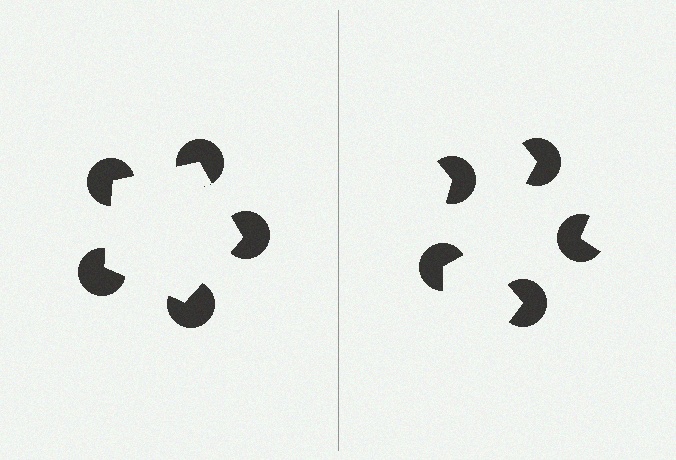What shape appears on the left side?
An illusory pentagon.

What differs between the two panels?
The pac-man discs are positioned identically on both sides; only the wedge orientations differ. On the left they align to a pentagon; on the right they are misaligned.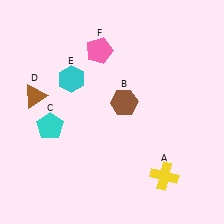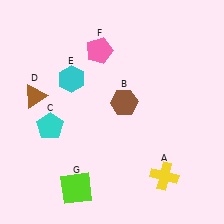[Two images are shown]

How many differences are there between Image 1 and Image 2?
There is 1 difference between the two images.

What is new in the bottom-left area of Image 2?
A lime square (G) was added in the bottom-left area of Image 2.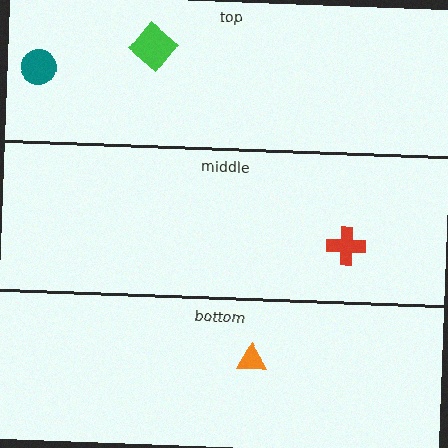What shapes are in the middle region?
The red cross.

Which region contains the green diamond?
The top region.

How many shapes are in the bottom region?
1.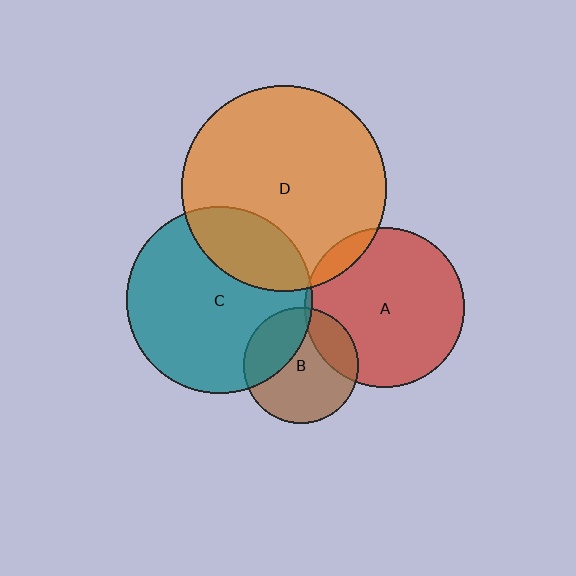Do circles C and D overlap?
Yes.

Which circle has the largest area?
Circle D (orange).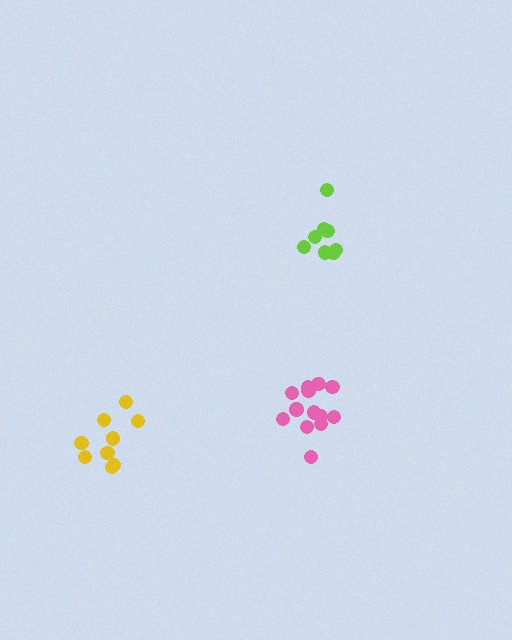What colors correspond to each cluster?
The clusters are colored: lime, yellow, pink.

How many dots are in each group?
Group 1: 8 dots, Group 2: 9 dots, Group 3: 13 dots (30 total).